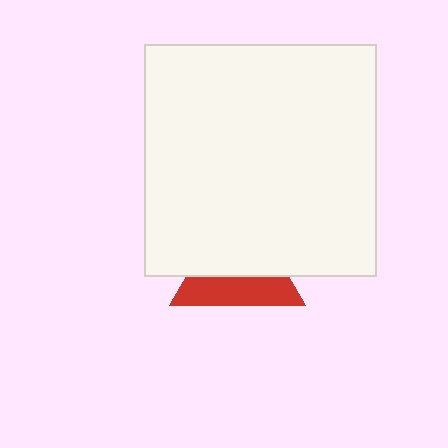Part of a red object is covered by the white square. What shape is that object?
It is a triangle.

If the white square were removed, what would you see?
You would see the complete red triangle.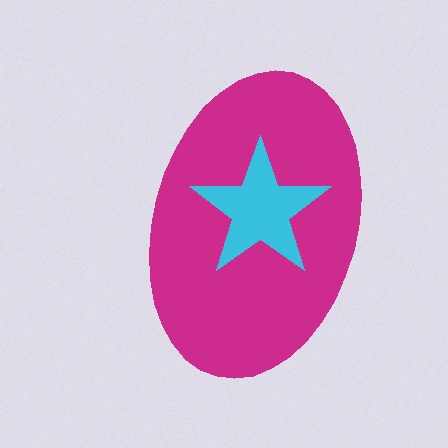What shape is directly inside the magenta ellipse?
The cyan star.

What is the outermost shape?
The magenta ellipse.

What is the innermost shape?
The cyan star.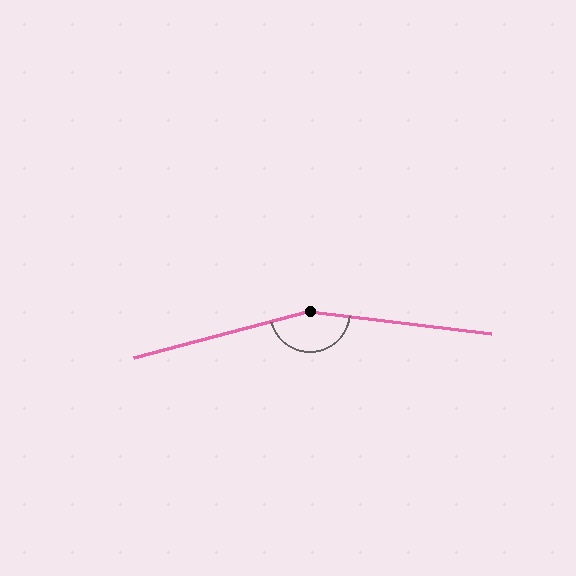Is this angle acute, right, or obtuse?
It is obtuse.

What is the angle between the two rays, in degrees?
Approximately 158 degrees.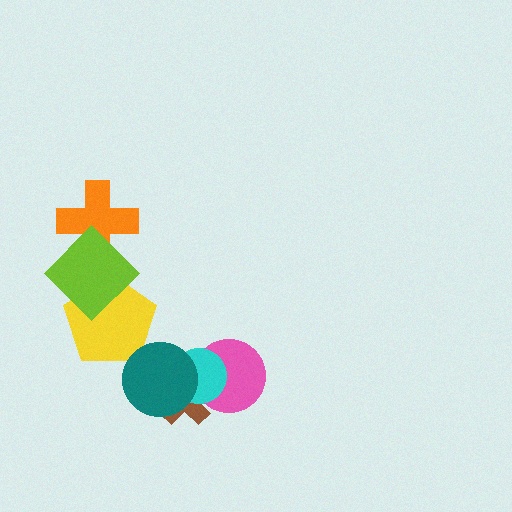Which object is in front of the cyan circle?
The teal circle is in front of the cyan circle.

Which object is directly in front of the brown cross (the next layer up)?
The pink circle is directly in front of the brown cross.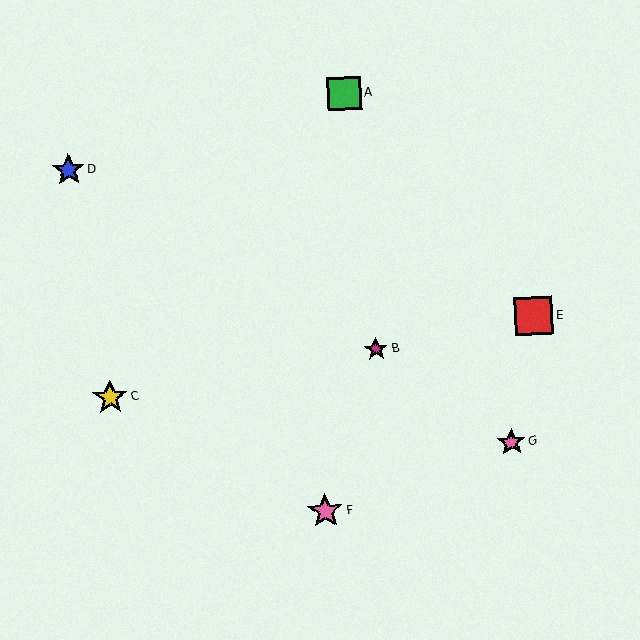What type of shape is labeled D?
Shape D is a blue star.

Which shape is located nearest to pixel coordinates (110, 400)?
The yellow star (labeled C) at (110, 398) is nearest to that location.